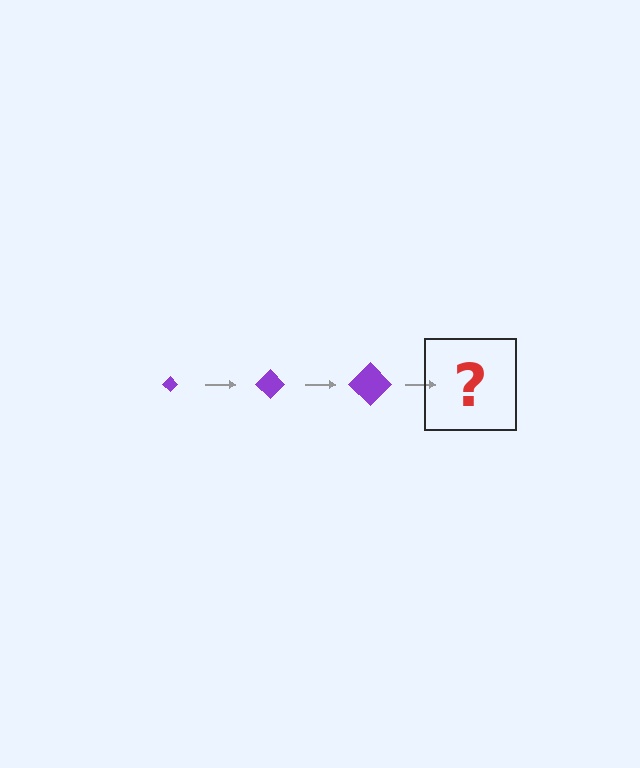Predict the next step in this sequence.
The next step is a purple diamond, larger than the previous one.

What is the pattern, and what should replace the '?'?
The pattern is that the diamond gets progressively larger each step. The '?' should be a purple diamond, larger than the previous one.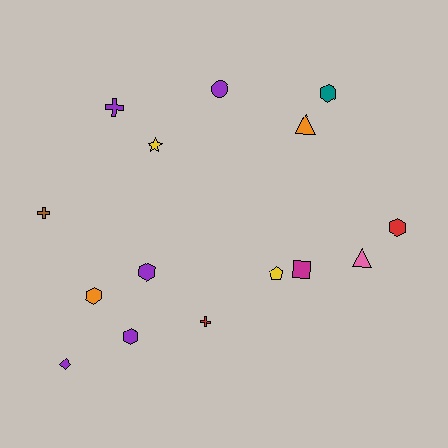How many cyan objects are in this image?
There are no cyan objects.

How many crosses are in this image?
There are 3 crosses.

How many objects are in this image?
There are 15 objects.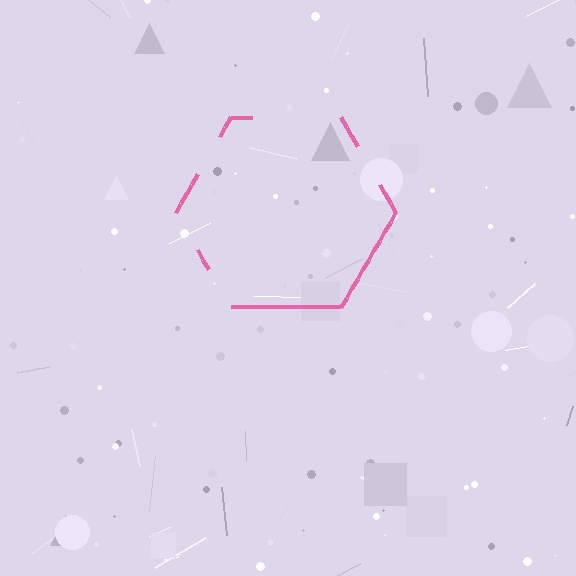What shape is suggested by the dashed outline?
The dashed outline suggests a hexagon.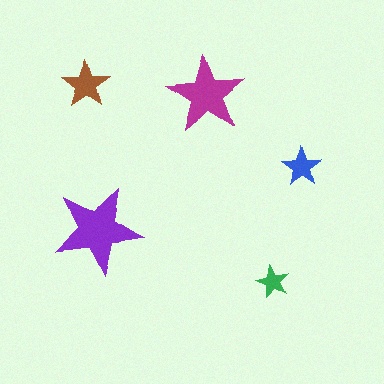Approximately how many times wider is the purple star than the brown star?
About 2 times wider.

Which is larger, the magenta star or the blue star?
The magenta one.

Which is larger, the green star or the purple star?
The purple one.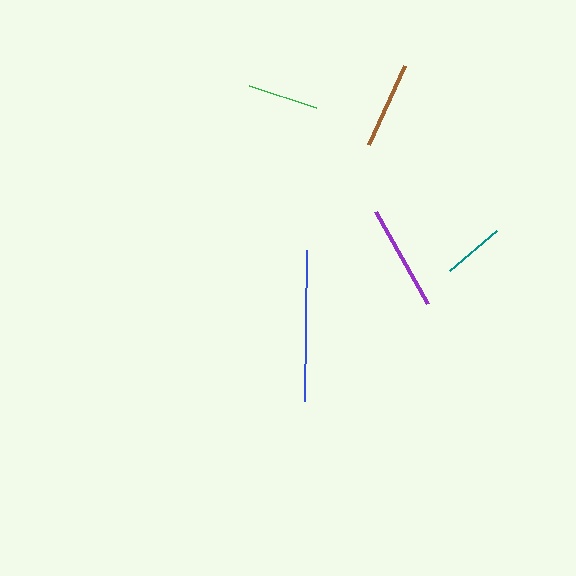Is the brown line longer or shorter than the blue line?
The blue line is longer than the brown line.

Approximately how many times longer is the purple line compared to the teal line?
The purple line is approximately 1.7 times the length of the teal line.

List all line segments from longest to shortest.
From longest to shortest: blue, purple, brown, green, teal.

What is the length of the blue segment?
The blue segment is approximately 151 pixels long.